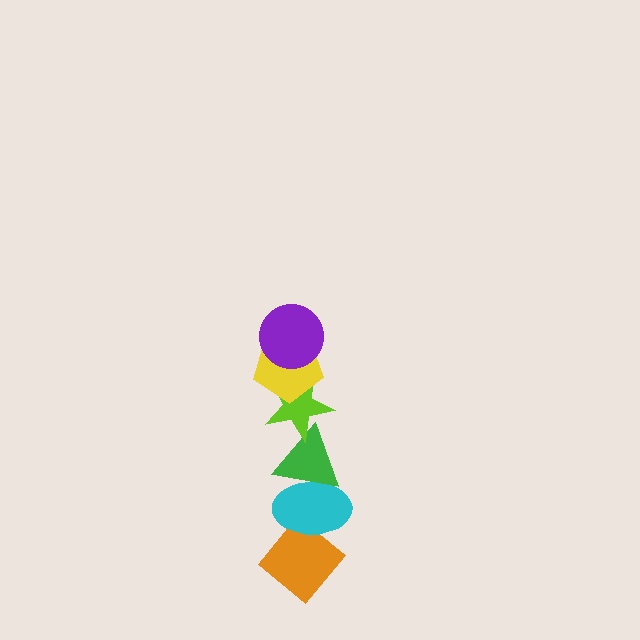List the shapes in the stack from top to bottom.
From top to bottom: the purple circle, the yellow pentagon, the lime star, the green triangle, the cyan ellipse, the orange diamond.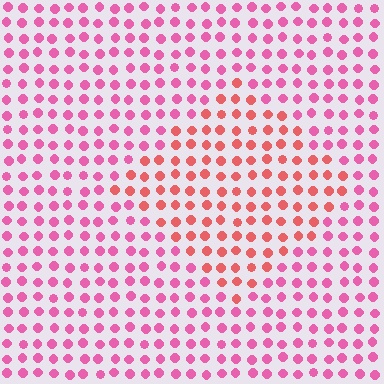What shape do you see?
I see a diamond.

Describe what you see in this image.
The image is filled with small pink elements in a uniform arrangement. A diamond-shaped region is visible where the elements are tinted to a slightly different hue, forming a subtle color boundary.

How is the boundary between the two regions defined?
The boundary is defined purely by a slight shift in hue (about 32 degrees). Spacing, size, and orientation are identical on both sides.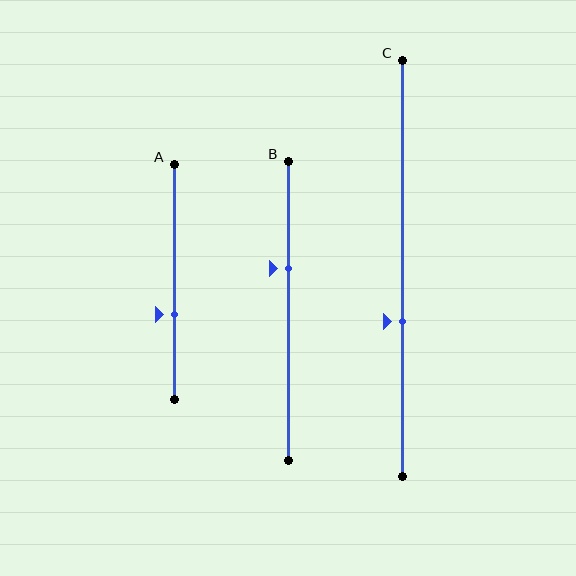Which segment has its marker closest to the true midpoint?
Segment C has its marker closest to the true midpoint.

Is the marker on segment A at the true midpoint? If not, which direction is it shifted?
No, the marker on segment A is shifted downward by about 14% of the segment length.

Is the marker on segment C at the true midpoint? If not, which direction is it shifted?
No, the marker on segment C is shifted downward by about 13% of the segment length.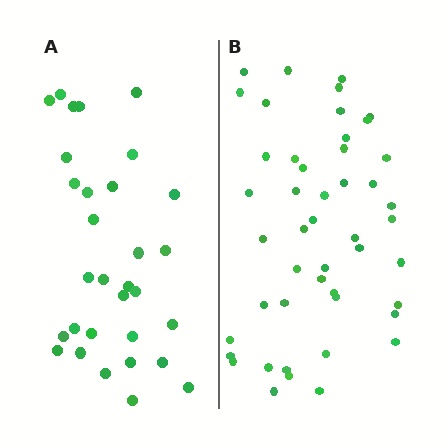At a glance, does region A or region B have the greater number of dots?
Region B (the right region) has more dots.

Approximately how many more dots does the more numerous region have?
Region B has approximately 15 more dots than region A.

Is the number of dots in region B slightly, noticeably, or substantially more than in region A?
Region B has substantially more. The ratio is roughly 1.5 to 1.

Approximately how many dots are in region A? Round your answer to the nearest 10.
About 30 dots. (The exact count is 31, which rounds to 30.)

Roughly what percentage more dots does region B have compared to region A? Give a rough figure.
About 50% more.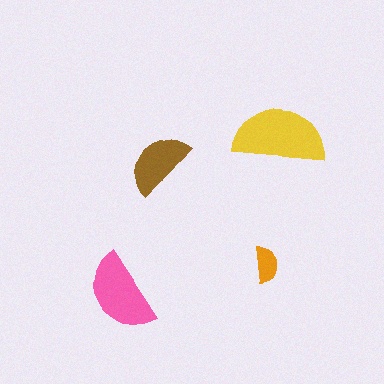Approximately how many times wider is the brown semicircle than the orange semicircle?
About 2 times wider.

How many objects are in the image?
There are 4 objects in the image.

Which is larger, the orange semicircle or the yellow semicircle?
The yellow one.